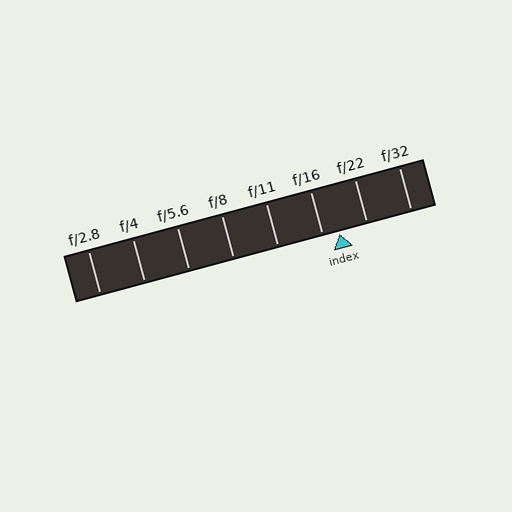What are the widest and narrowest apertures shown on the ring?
The widest aperture shown is f/2.8 and the narrowest is f/32.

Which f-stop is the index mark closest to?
The index mark is closest to f/16.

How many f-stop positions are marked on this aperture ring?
There are 8 f-stop positions marked.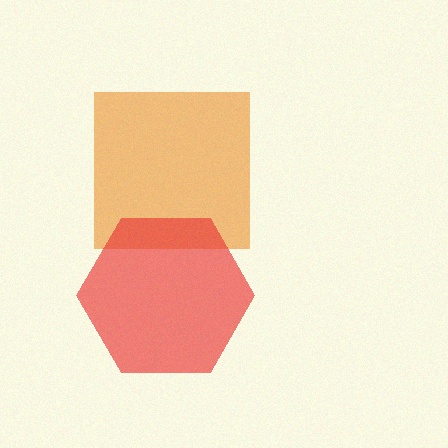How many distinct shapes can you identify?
There are 2 distinct shapes: an orange square, a red hexagon.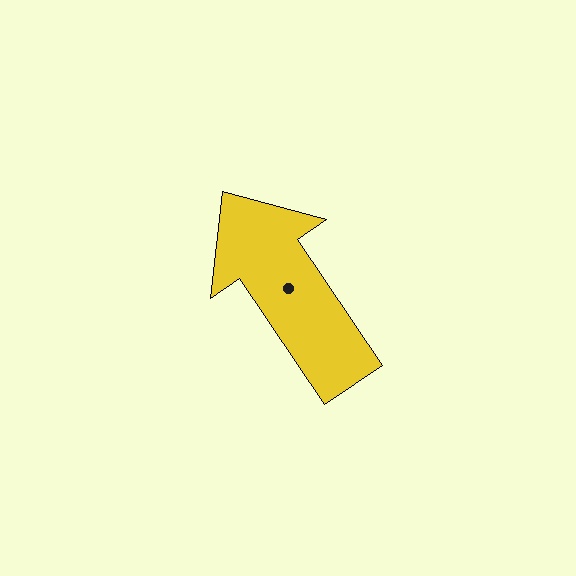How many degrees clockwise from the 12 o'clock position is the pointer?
Approximately 326 degrees.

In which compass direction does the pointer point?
Northwest.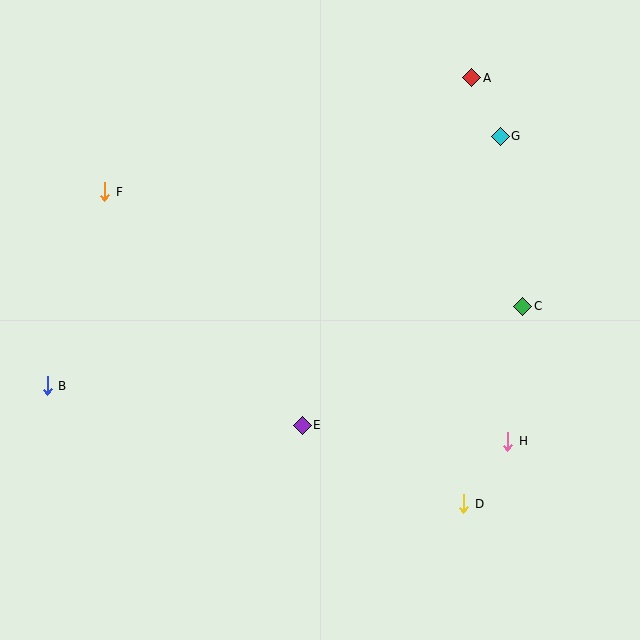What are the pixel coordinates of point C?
Point C is at (523, 306).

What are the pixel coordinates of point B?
Point B is at (47, 386).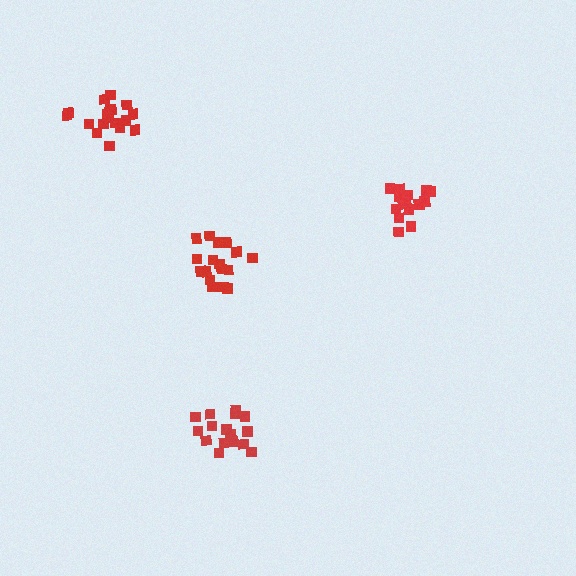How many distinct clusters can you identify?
There are 4 distinct clusters.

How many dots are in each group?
Group 1: 18 dots, Group 2: 15 dots, Group 3: 17 dots, Group 4: 18 dots (68 total).